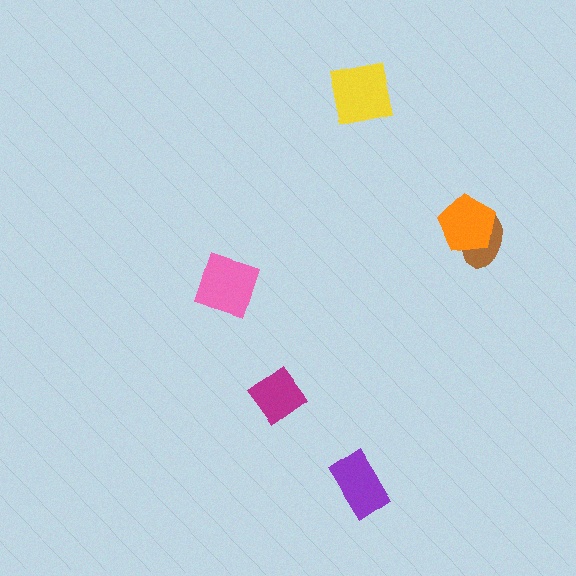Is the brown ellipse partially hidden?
Yes, it is partially covered by another shape.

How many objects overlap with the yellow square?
0 objects overlap with the yellow square.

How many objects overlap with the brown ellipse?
1 object overlaps with the brown ellipse.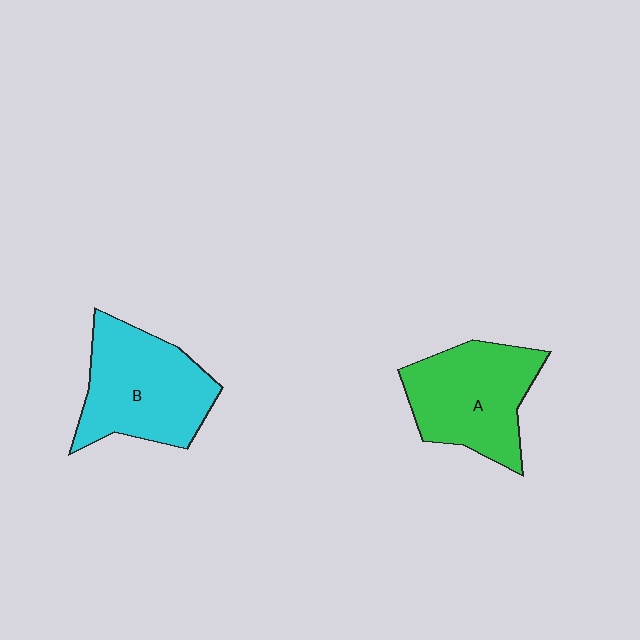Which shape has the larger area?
Shape B (cyan).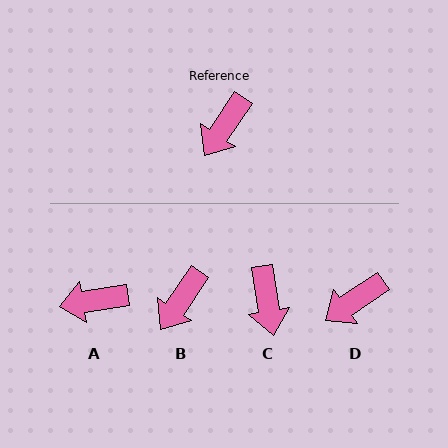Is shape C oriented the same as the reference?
No, it is off by about 43 degrees.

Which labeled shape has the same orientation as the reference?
B.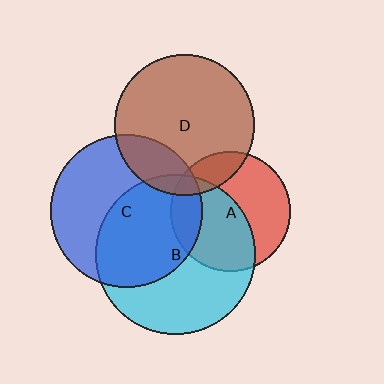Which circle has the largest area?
Circle B (cyan).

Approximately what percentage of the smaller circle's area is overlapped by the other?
Approximately 5%.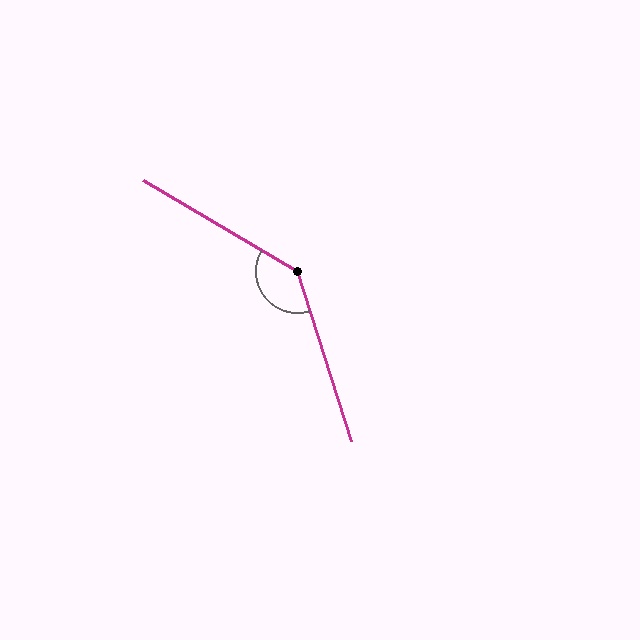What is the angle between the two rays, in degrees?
Approximately 138 degrees.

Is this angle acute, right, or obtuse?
It is obtuse.